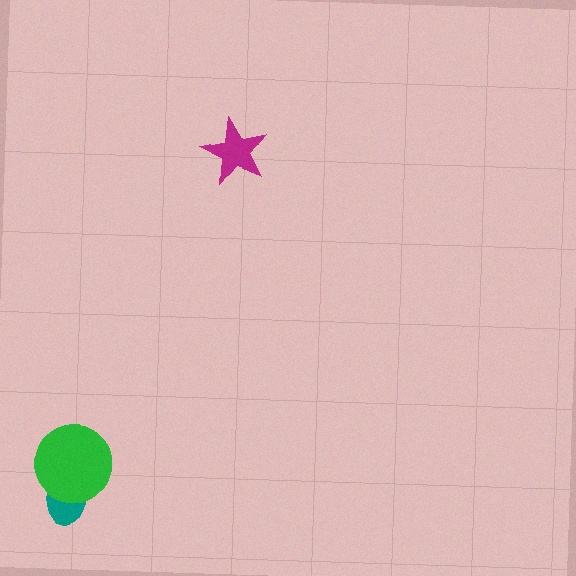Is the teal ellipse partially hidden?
Yes, it is partially covered by another shape.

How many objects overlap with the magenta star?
0 objects overlap with the magenta star.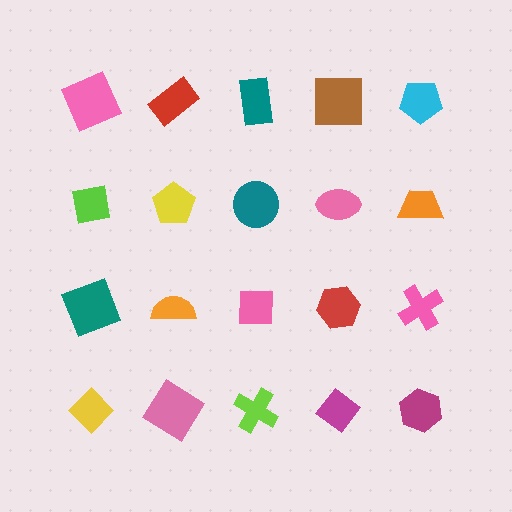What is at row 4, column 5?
A magenta hexagon.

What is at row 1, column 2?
A red rectangle.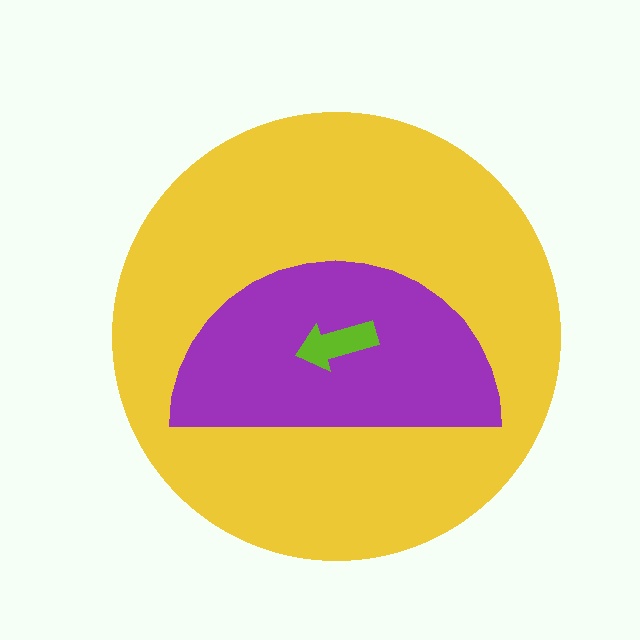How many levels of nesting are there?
3.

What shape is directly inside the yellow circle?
The purple semicircle.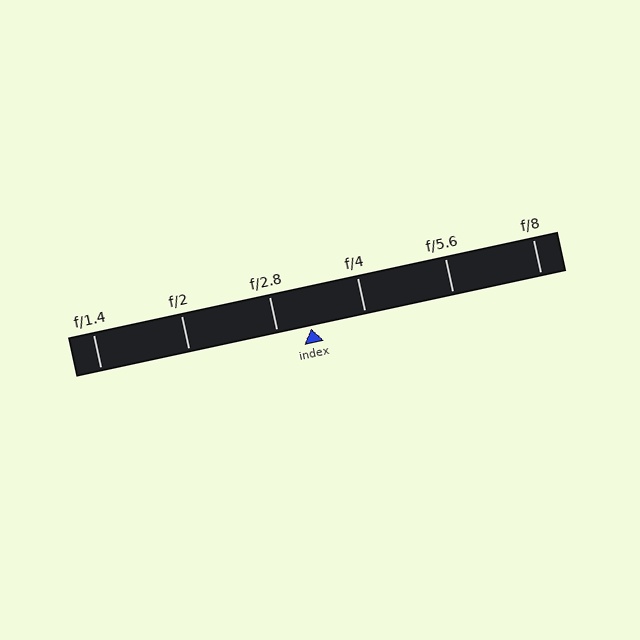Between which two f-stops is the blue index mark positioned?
The index mark is between f/2.8 and f/4.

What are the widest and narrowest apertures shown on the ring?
The widest aperture shown is f/1.4 and the narrowest is f/8.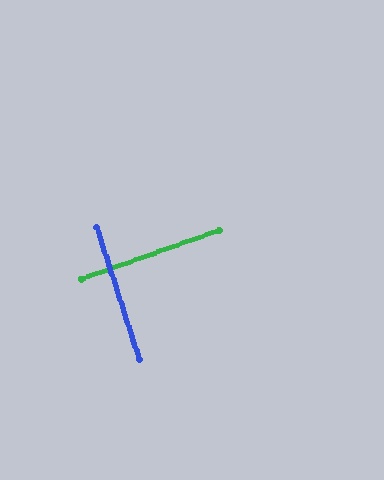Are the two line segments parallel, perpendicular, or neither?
Perpendicular — they meet at approximately 88°.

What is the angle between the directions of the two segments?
Approximately 88 degrees.